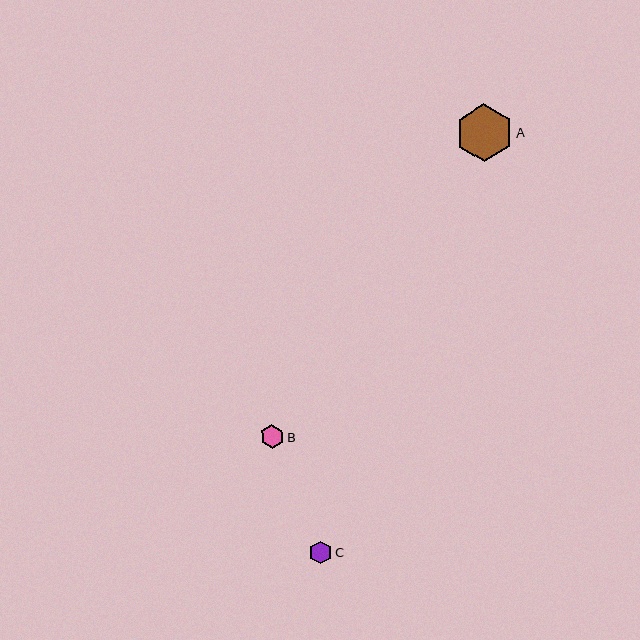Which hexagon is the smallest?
Hexagon C is the smallest with a size of approximately 23 pixels.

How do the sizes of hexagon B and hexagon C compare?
Hexagon B and hexagon C are approximately the same size.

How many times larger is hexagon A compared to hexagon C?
Hexagon A is approximately 2.5 times the size of hexagon C.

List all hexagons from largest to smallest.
From largest to smallest: A, B, C.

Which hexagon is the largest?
Hexagon A is the largest with a size of approximately 58 pixels.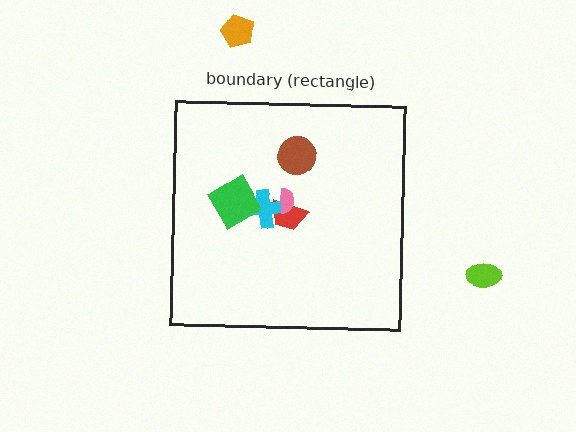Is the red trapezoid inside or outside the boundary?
Inside.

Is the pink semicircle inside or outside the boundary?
Inside.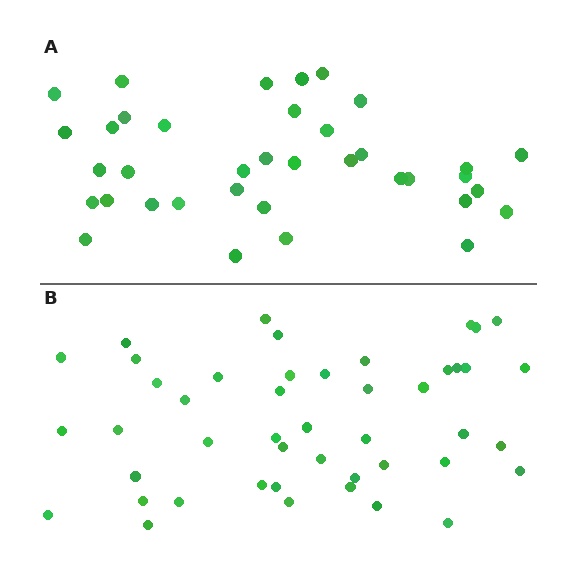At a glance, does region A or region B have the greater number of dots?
Region B (the bottom region) has more dots.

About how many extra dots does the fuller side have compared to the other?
Region B has roughly 8 or so more dots than region A.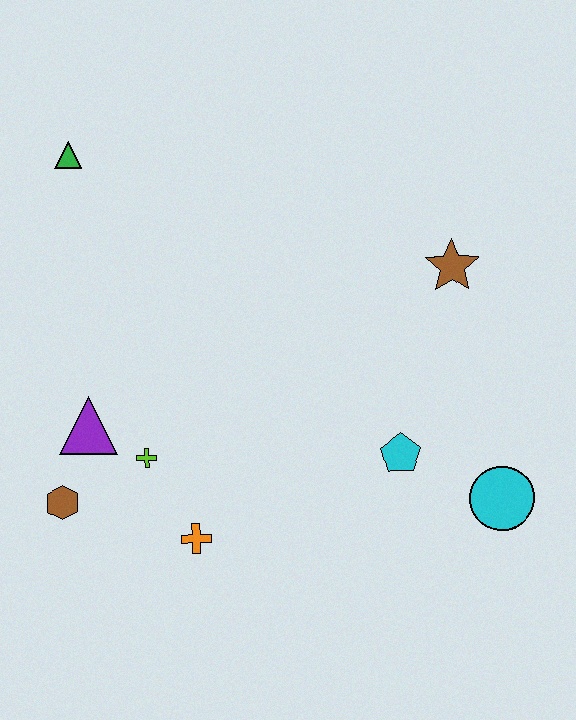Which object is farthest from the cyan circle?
The green triangle is farthest from the cyan circle.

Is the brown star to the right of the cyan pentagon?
Yes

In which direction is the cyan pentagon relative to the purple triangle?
The cyan pentagon is to the right of the purple triangle.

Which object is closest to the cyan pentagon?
The cyan circle is closest to the cyan pentagon.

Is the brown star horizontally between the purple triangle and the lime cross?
No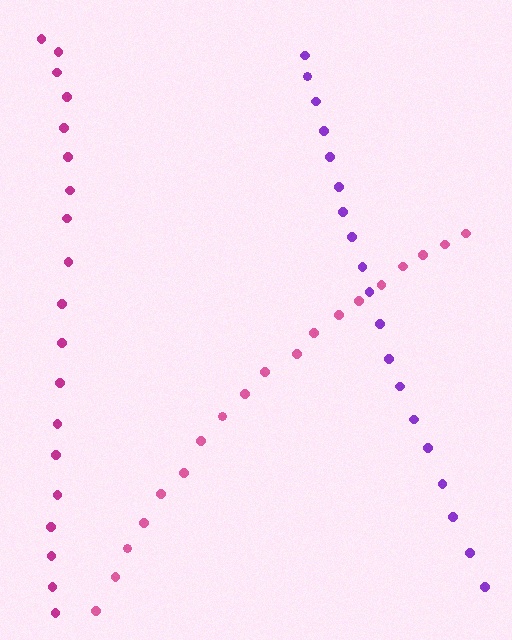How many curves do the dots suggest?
There are 3 distinct paths.